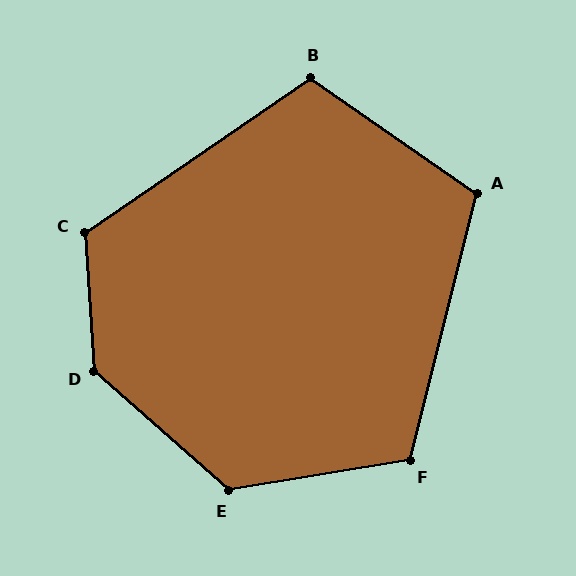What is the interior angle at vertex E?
Approximately 129 degrees (obtuse).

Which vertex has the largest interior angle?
D, at approximately 136 degrees.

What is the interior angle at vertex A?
Approximately 111 degrees (obtuse).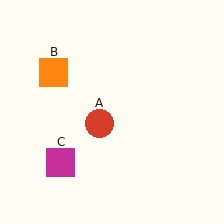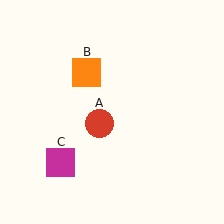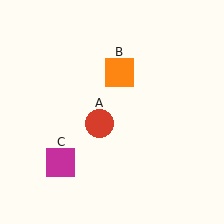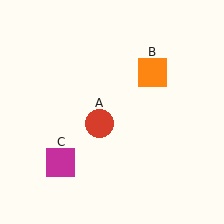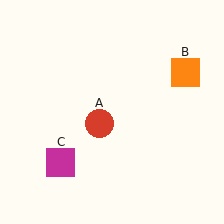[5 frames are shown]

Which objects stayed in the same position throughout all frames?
Red circle (object A) and magenta square (object C) remained stationary.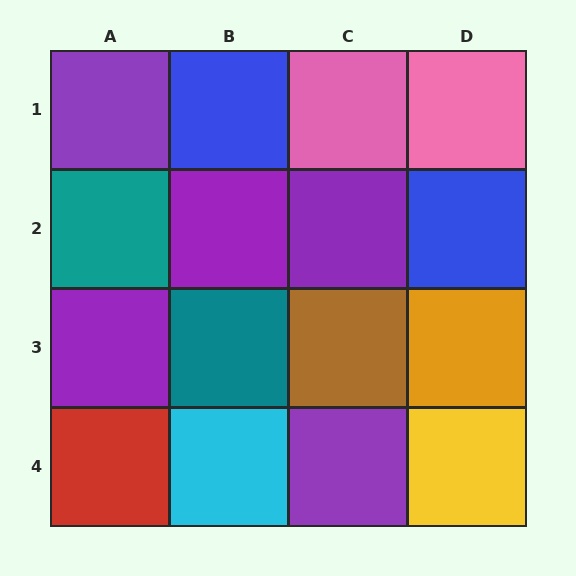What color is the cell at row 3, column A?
Purple.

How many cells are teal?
2 cells are teal.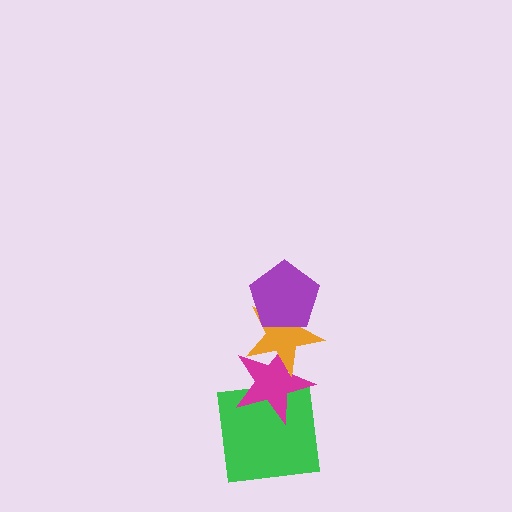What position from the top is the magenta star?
The magenta star is 3rd from the top.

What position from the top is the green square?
The green square is 4th from the top.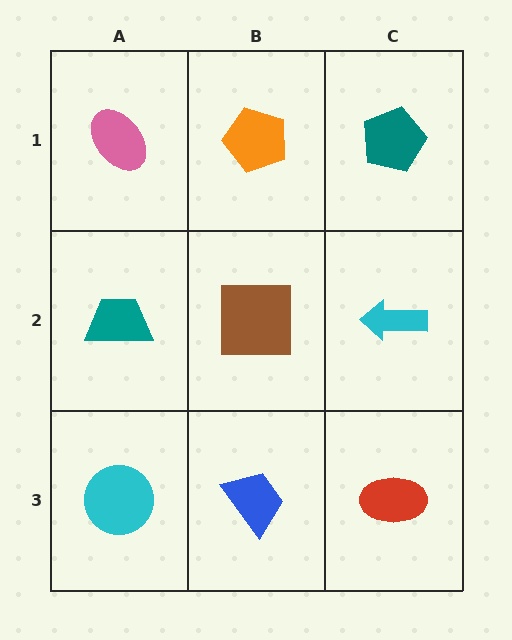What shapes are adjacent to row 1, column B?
A brown square (row 2, column B), a pink ellipse (row 1, column A), a teal pentagon (row 1, column C).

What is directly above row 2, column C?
A teal pentagon.